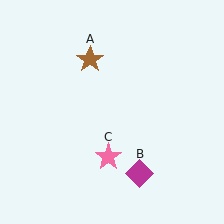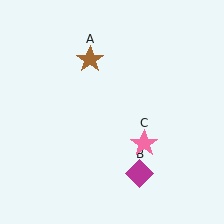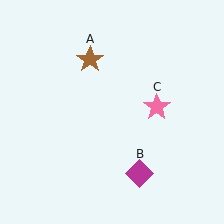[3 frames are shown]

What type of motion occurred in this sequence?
The pink star (object C) rotated counterclockwise around the center of the scene.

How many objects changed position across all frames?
1 object changed position: pink star (object C).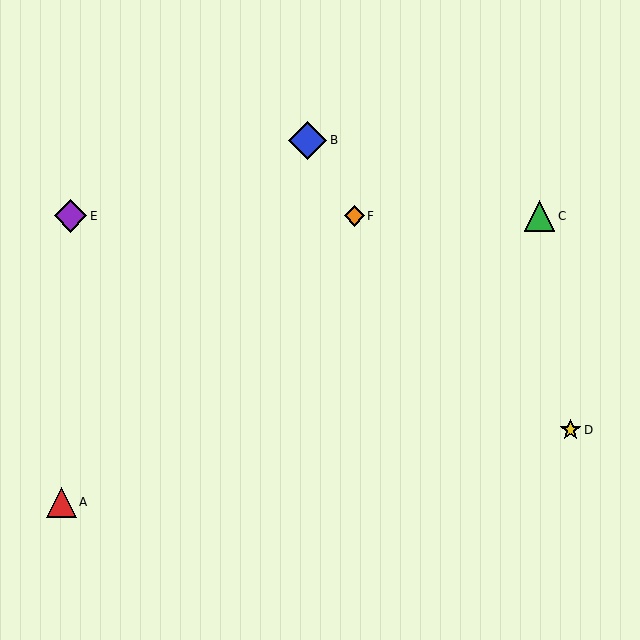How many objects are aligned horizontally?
3 objects (C, E, F) are aligned horizontally.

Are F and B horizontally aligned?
No, F is at y≈216 and B is at y≈140.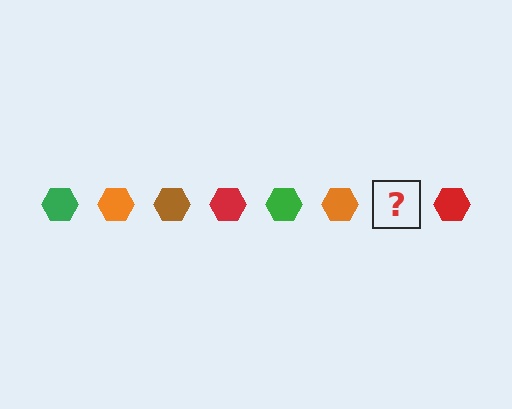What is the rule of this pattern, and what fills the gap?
The rule is that the pattern cycles through green, orange, brown, red hexagons. The gap should be filled with a brown hexagon.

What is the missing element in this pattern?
The missing element is a brown hexagon.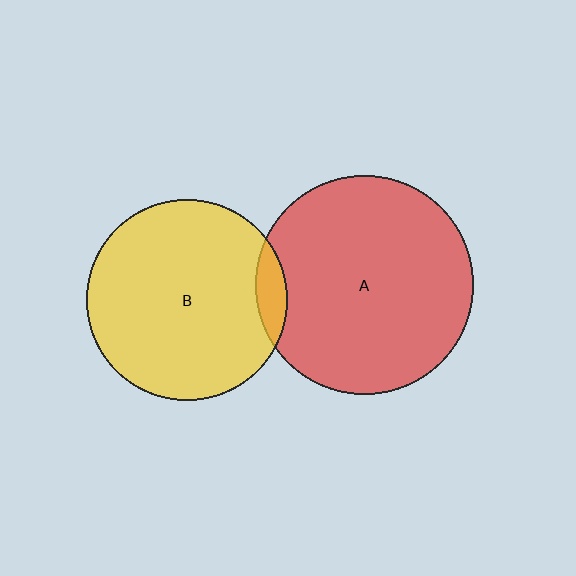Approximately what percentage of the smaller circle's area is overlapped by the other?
Approximately 5%.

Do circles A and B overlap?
Yes.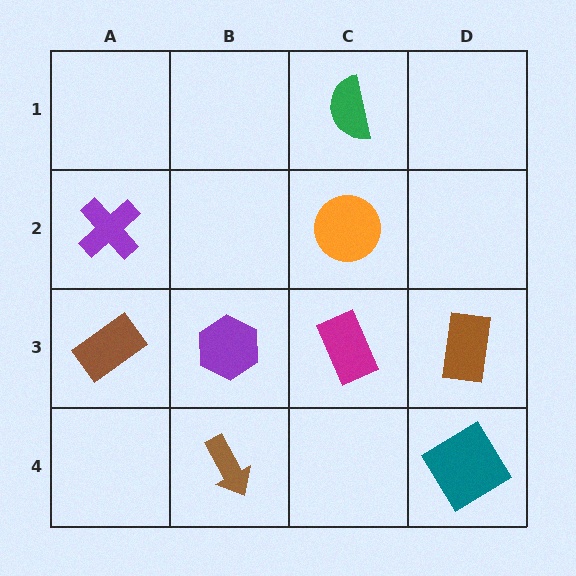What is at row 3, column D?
A brown rectangle.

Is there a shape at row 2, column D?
No, that cell is empty.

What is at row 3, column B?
A purple hexagon.